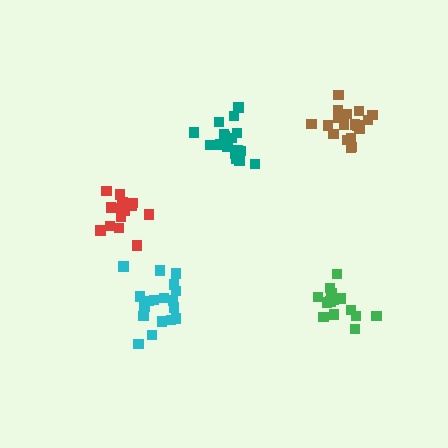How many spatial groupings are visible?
There are 5 spatial groupings.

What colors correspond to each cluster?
The clusters are colored: cyan, teal, red, green, brown.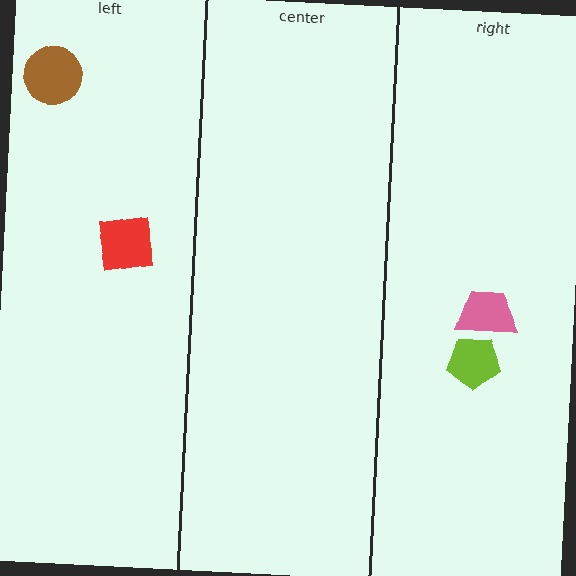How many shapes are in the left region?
2.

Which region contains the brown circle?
The left region.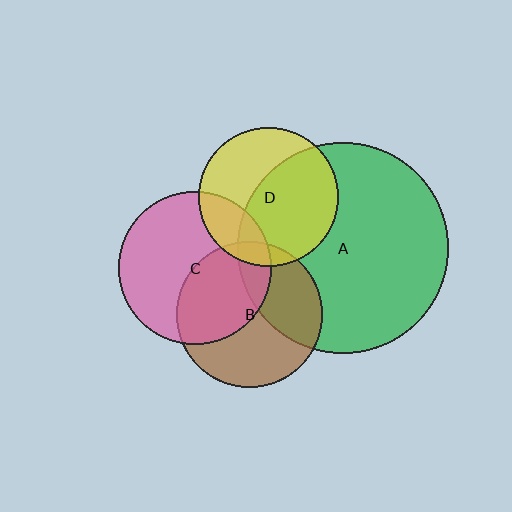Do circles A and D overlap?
Yes.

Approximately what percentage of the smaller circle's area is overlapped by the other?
Approximately 55%.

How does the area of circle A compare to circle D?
Approximately 2.3 times.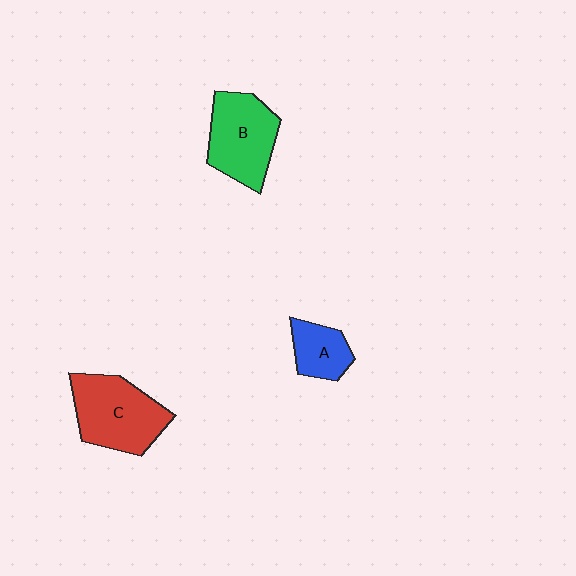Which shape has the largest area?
Shape C (red).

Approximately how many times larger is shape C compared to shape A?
Approximately 2.0 times.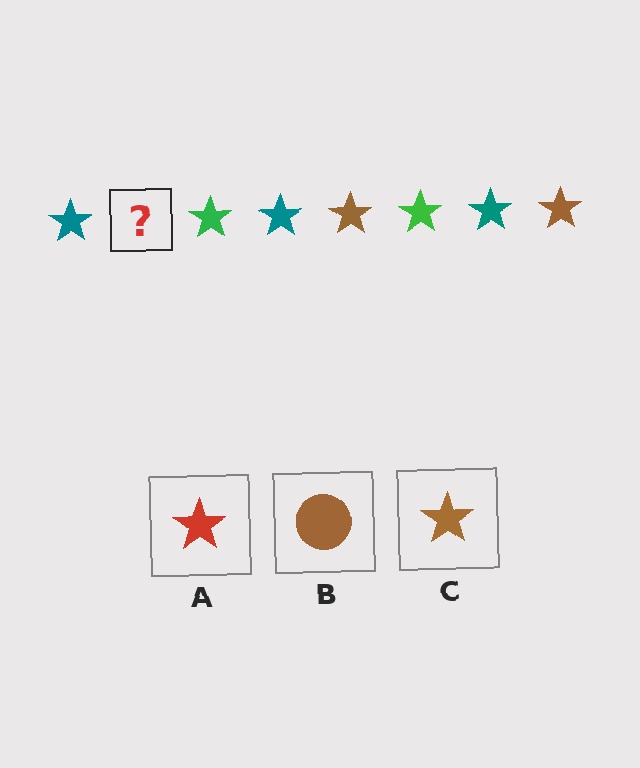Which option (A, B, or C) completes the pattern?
C.